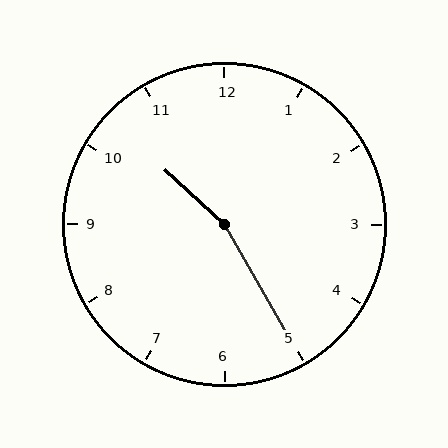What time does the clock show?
10:25.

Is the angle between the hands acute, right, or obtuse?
It is obtuse.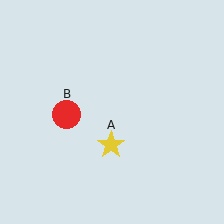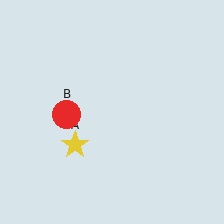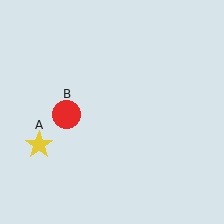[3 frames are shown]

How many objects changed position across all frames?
1 object changed position: yellow star (object A).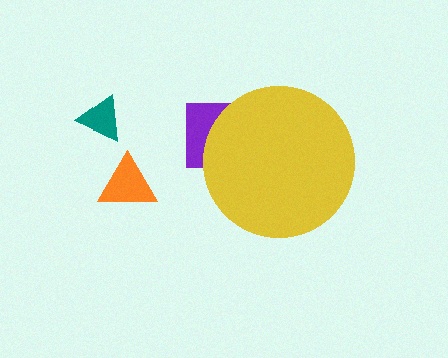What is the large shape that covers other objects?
A yellow circle.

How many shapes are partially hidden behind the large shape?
2 shapes are partially hidden.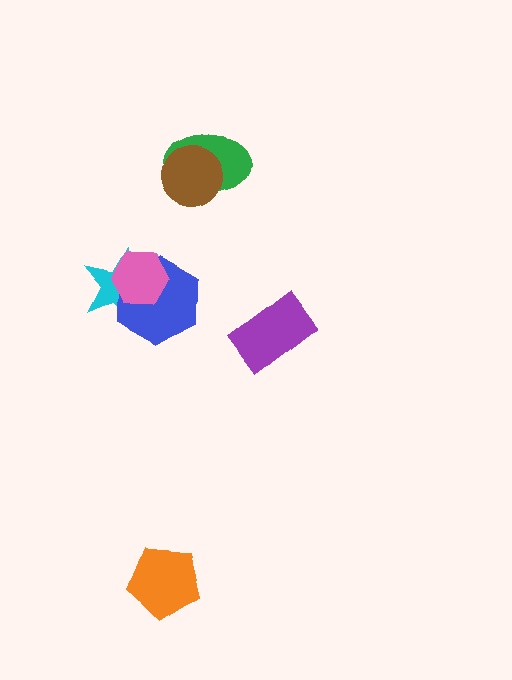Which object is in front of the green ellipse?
The brown circle is in front of the green ellipse.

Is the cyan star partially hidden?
Yes, it is partially covered by another shape.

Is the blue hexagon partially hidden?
Yes, it is partially covered by another shape.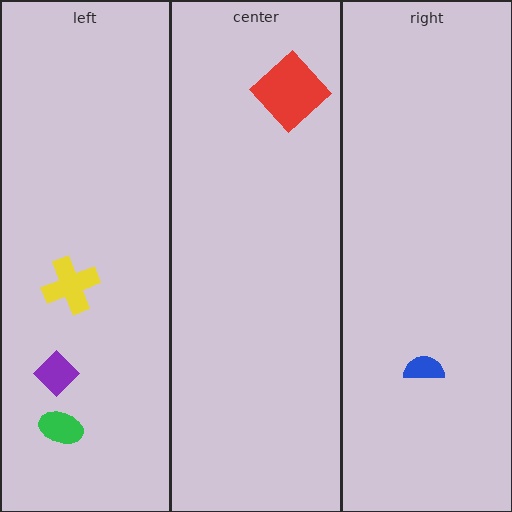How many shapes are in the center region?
1.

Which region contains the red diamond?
The center region.